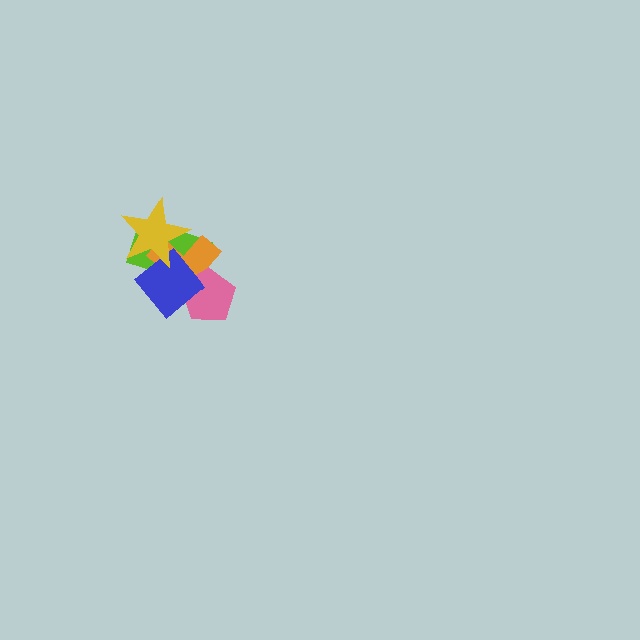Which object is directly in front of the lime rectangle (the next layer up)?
The orange cross is directly in front of the lime rectangle.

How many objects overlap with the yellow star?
3 objects overlap with the yellow star.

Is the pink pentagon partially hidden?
Yes, it is partially covered by another shape.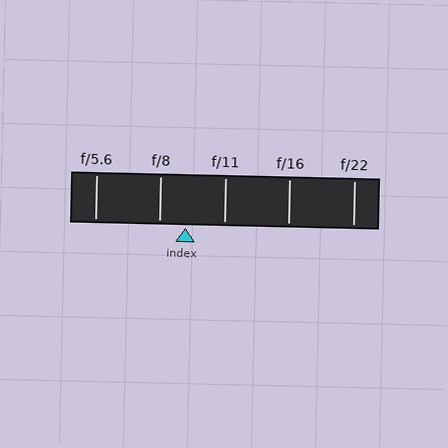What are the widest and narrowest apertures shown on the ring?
The widest aperture shown is f/5.6 and the narrowest is f/22.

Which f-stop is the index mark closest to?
The index mark is closest to f/8.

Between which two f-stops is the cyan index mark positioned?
The index mark is between f/8 and f/11.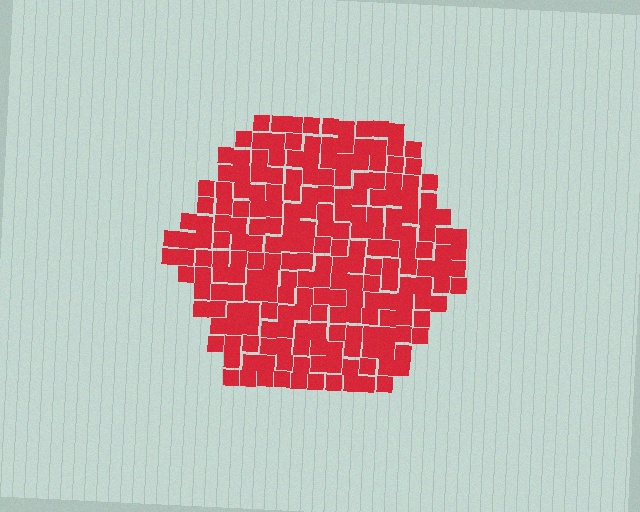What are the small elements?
The small elements are squares.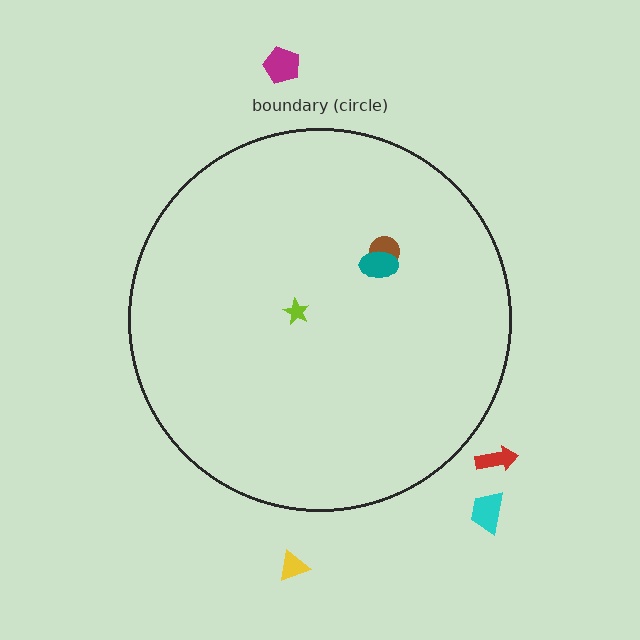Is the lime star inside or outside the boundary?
Inside.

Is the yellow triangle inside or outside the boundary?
Outside.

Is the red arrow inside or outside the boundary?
Outside.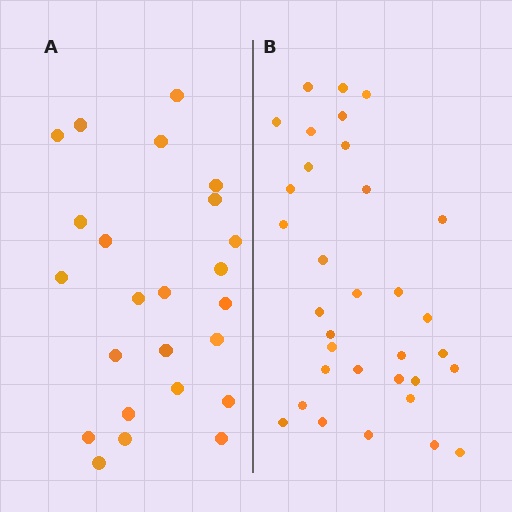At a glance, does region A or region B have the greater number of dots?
Region B (the right region) has more dots.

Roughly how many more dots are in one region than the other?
Region B has roughly 8 or so more dots than region A.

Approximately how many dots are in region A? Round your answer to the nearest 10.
About 20 dots. (The exact count is 24, which rounds to 20.)